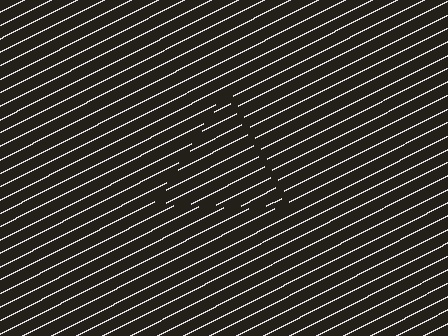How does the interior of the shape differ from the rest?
The interior of the shape contains the same grating, shifted by half a period — the contour is defined by the phase discontinuity where line-ends from the inner and outer gratings abut.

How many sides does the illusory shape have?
3 sides — the line-ends trace a triangle.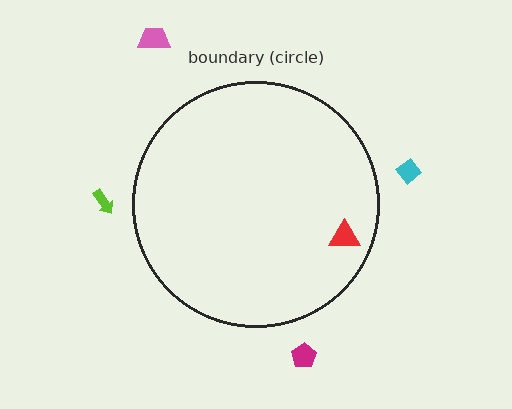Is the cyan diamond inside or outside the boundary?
Outside.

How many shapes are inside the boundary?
1 inside, 4 outside.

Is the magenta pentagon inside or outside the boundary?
Outside.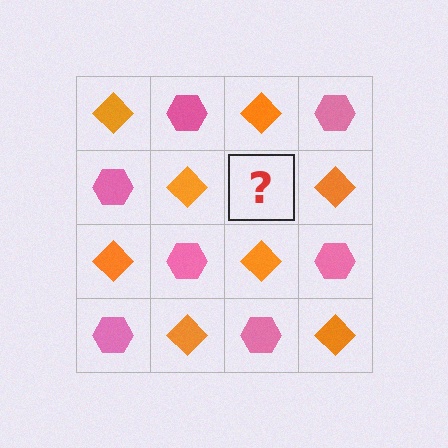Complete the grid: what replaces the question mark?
The question mark should be replaced with a pink hexagon.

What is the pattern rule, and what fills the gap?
The rule is that it alternates orange diamond and pink hexagon in a checkerboard pattern. The gap should be filled with a pink hexagon.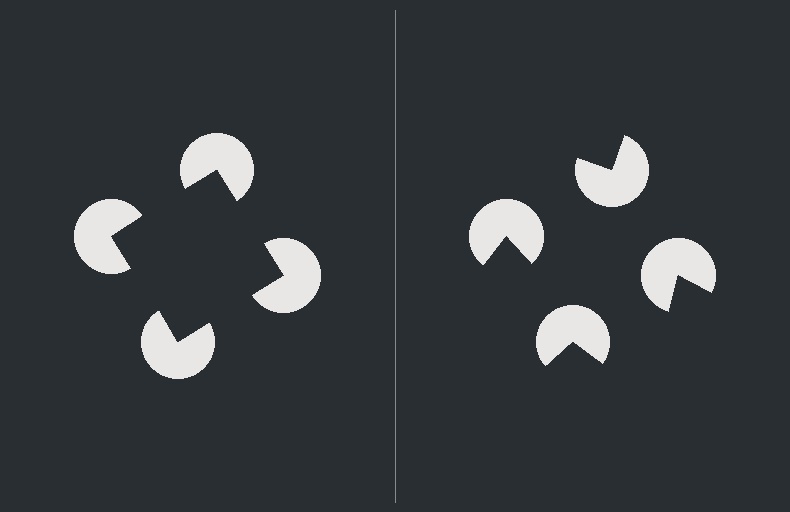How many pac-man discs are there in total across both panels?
8 — 4 on each side.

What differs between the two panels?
The pac-man discs are positioned identically on both sides; only the wedge orientations differ. On the left they align to a square; on the right they are misaligned.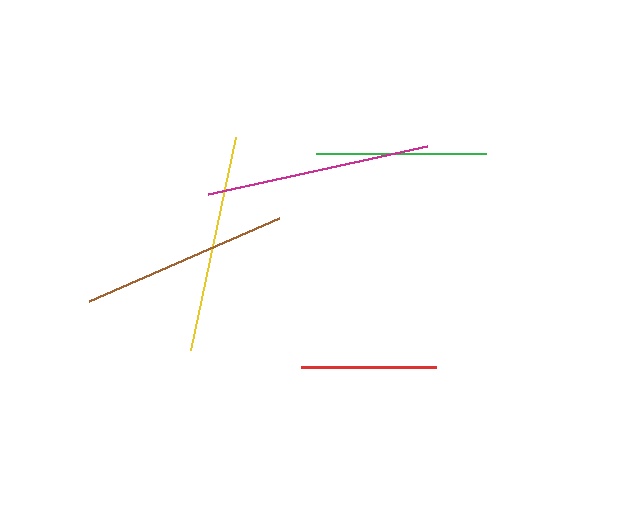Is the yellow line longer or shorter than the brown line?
The yellow line is longer than the brown line.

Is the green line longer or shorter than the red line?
The green line is longer than the red line.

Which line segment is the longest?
The magenta line is the longest at approximately 224 pixels.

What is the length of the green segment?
The green segment is approximately 170 pixels long.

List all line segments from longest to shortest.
From longest to shortest: magenta, yellow, brown, green, red.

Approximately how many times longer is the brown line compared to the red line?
The brown line is approximately 1.5 times the length of the red line.